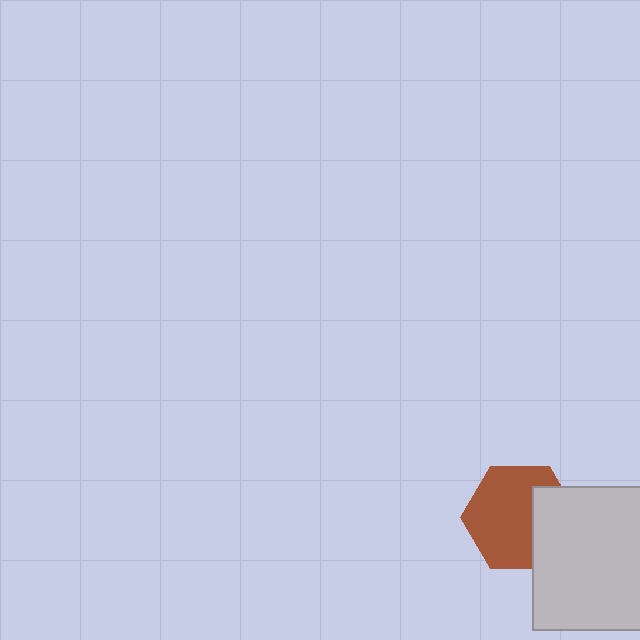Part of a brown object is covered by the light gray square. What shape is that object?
It is a hexagon.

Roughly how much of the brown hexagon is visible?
Most of it is visible (roughly 68%).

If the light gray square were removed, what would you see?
You would see the complete brown hexagon.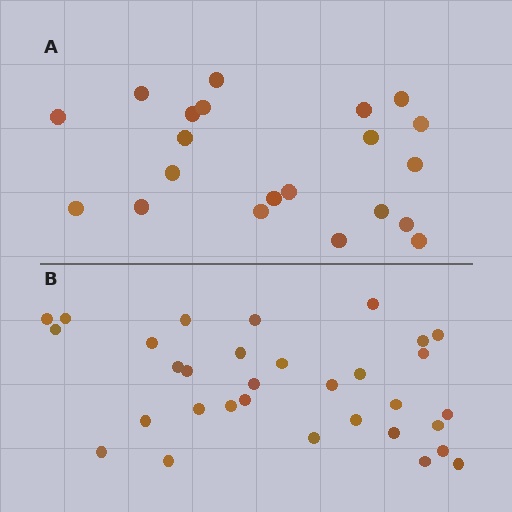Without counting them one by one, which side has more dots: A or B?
Region B (the bottom region) has more dots.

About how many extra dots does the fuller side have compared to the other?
Region B has roughly 12 or so more dots than region A.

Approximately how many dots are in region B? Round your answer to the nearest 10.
About 30 dots. (The exact count is 32, which rounds to 30.)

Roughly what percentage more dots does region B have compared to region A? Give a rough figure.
About 50% more.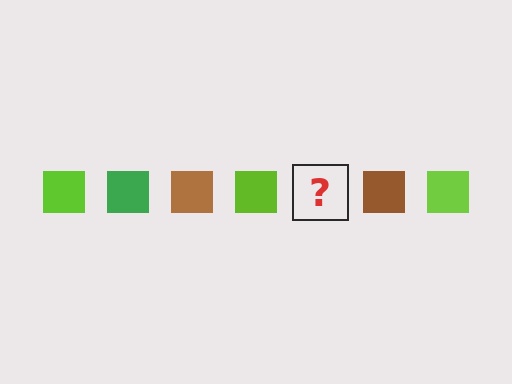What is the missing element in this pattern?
The missing element is a green square.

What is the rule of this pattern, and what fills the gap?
The rule is that the pattern cycles through lime, green, brown squares. The gap should be filled with a green square.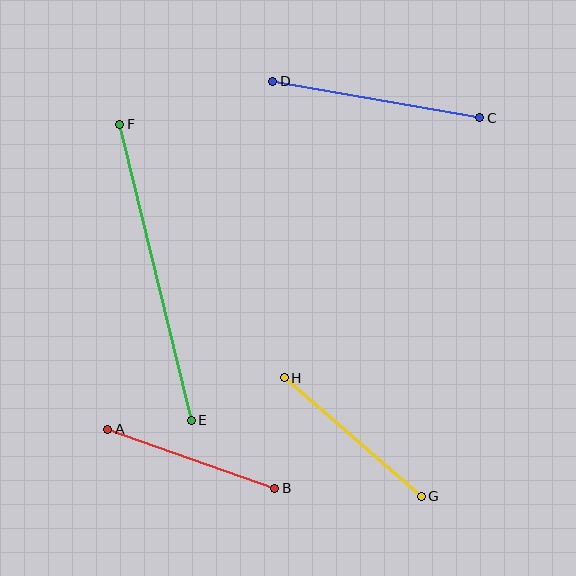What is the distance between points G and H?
The distance is approximately 181 pixels.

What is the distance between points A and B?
The distance is approximately 177 pixels.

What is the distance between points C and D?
The distance is approximately 210 pixels.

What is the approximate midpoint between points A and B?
The midpoint is at approximately (191, 459) pixels.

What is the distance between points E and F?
The distance is approximately 305 pixels.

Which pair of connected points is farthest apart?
Points E and F are farthest apart.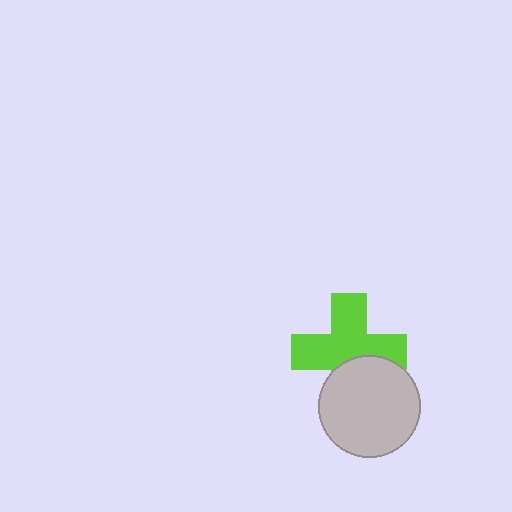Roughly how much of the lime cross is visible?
Most of it is visible (roughly 70%).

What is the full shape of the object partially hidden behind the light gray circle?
The partially hidden object is a lime cross.